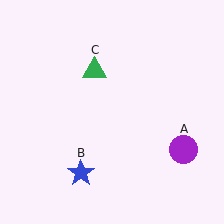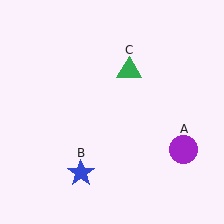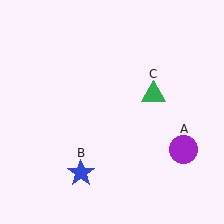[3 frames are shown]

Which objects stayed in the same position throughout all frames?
Purple circle (object A) and blue star (object B) remained stationary.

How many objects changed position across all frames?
1 object changed position: green triangle (object C).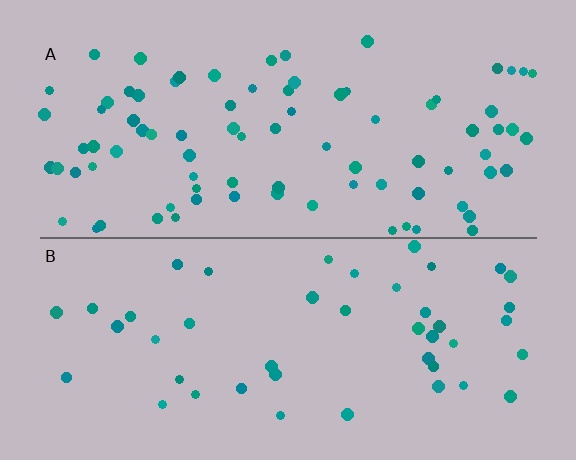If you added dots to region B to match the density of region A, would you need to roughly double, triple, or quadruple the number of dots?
Approximately double.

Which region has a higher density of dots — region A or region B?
A (the top).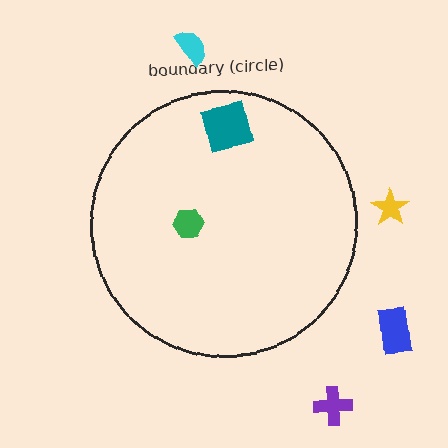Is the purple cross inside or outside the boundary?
Outside.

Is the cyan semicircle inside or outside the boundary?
Outside.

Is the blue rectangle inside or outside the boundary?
Outside.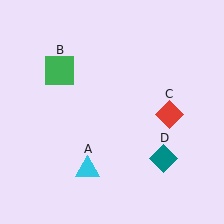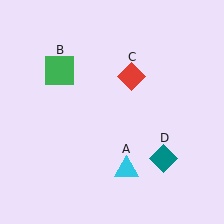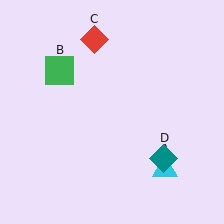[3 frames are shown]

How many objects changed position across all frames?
2 objects changed position: cyan triangle (object A), red diamond (object C).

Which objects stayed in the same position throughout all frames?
Green square (object B) and teal diamond (object D) remained stationary.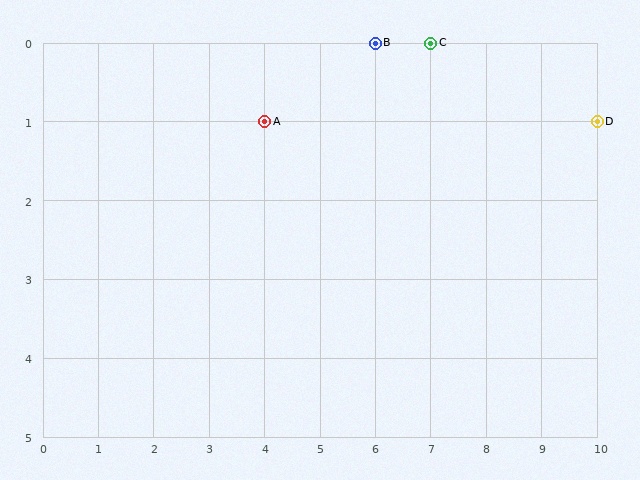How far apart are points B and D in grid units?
Points B and D are 4 columns and 1 row apart (about 4.1 grid units diagonally).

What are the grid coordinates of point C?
Point C is at grid coordinates (7, 0).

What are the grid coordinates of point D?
Point D is at grid coordinates (10, 1).